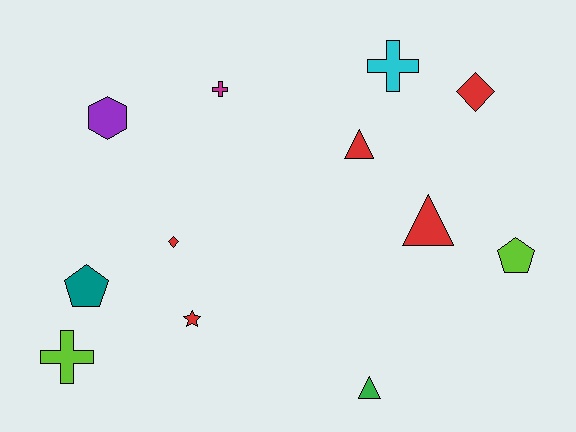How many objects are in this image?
There are 12 objects.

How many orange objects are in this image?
There are no orange objects.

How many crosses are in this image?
There are 3 crosses.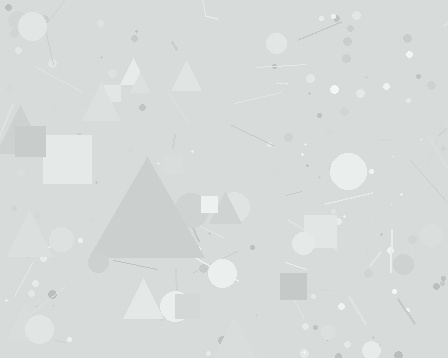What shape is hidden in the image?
A triangle is hidden in the image.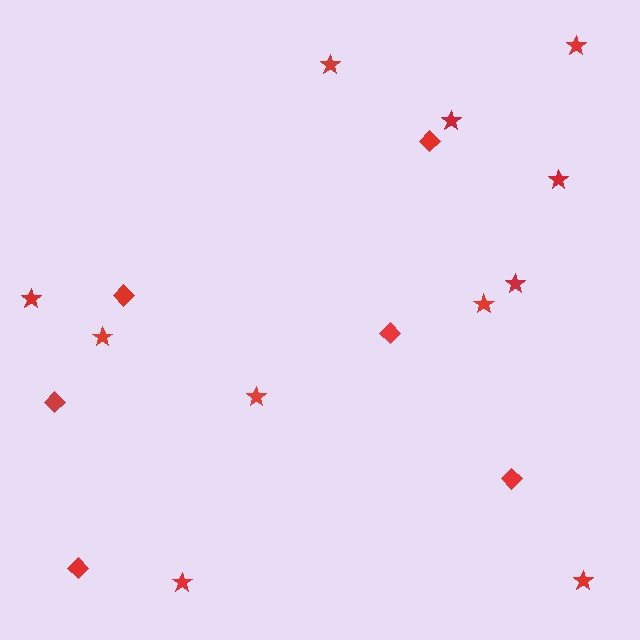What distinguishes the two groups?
There are 2 groups: one group of stars (11) and one group of diamonds (6).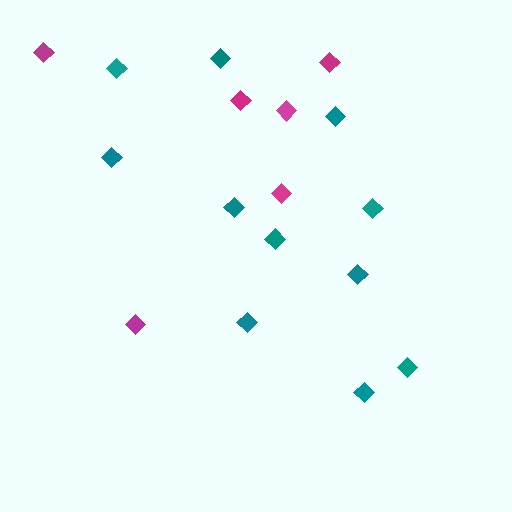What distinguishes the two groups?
There are 2 groups: one group of teal diamonds (11) and one group of magenta diamonds (6).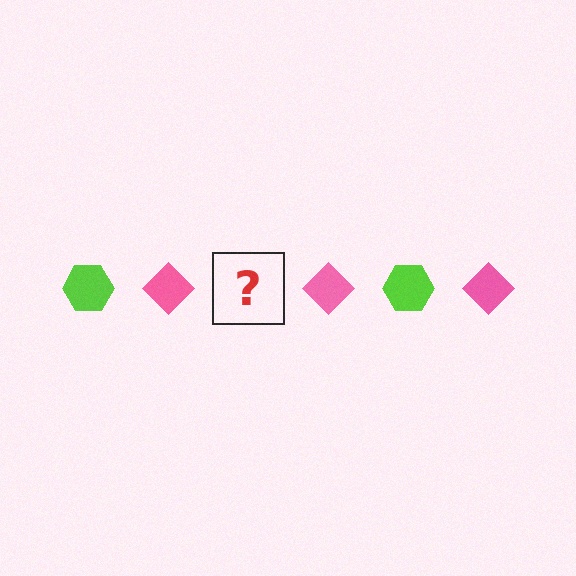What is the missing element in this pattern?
The missing element is a lime hexagon.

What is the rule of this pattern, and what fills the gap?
The rule is that the pattern alternates between lime hexagon and pink diamond. The gap should be filled with a lime hexagon.